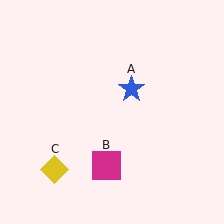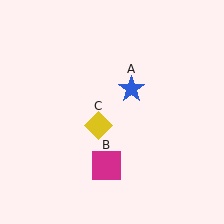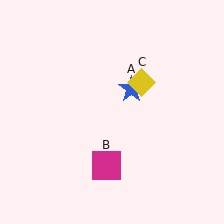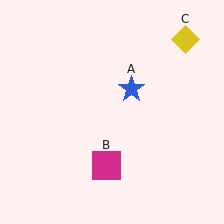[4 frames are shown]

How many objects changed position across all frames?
1 object changed position: yellow diamond (object C).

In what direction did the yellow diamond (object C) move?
The yellow diamond (object C) moved up and to the right.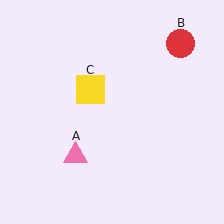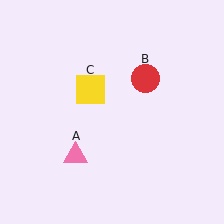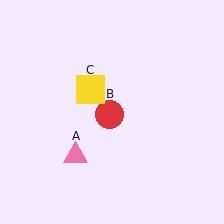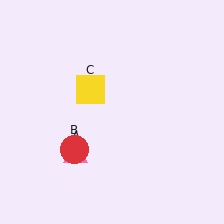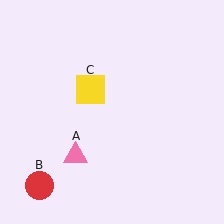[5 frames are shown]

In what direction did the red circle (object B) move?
The red circle (object B) moved down and to the left.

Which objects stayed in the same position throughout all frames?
Pink triangle (object A) and yellow square (object C) remained stationary.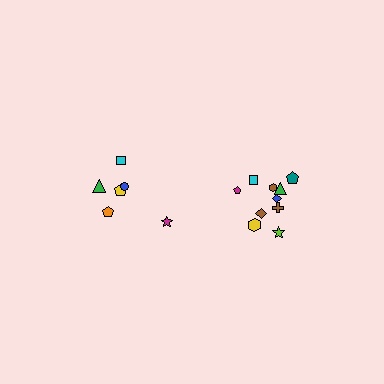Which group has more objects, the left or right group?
The right group.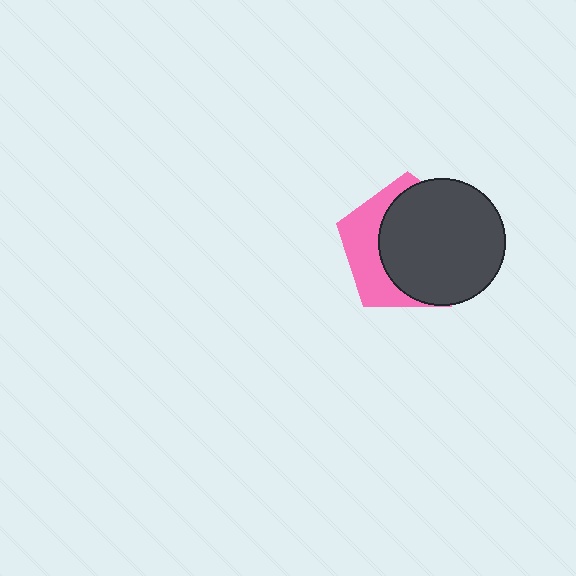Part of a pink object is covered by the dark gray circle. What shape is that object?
It is a pentagon.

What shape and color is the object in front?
The object in front is a dark gray circle.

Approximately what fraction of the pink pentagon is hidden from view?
Roughly 64% of the pink pentagon is hidden behind the dark gray circle.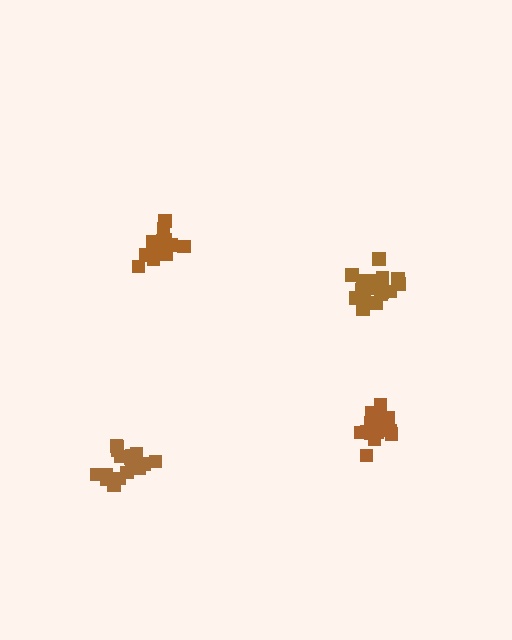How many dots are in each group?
Group 1: 20 dots, Group 2: 17 dots, Group 3: 21 dots, Group 4: 18 dots (76 total).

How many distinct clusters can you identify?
There are 4 distinct clusters.